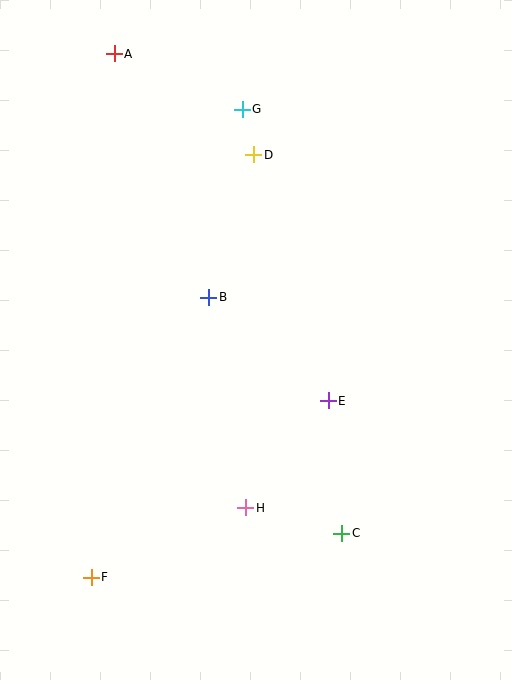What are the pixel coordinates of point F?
Point F is at (91, 577).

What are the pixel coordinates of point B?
Point B is at (209, 297).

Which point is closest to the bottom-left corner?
Point F is closest to the bottom-left corner.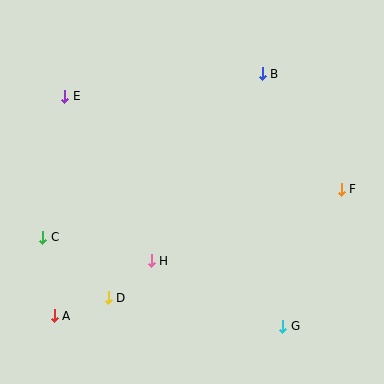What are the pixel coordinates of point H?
Point H is at (151, 261).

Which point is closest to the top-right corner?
Point B is closest to the top-right corner.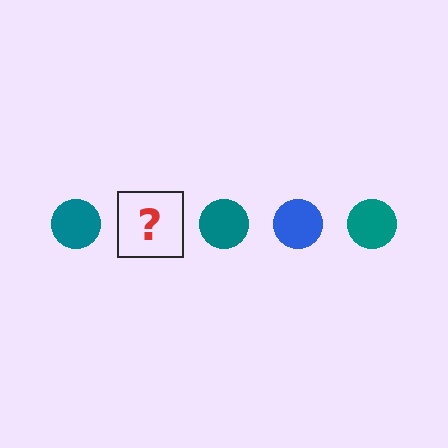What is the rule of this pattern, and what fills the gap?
The rule is that the pattern cycles through teal, blue circles. The gap should be filled with a blue circle.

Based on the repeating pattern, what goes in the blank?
The blank should be a blue circle.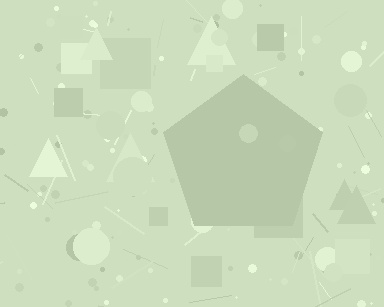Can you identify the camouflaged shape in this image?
The camouflaged shape is a pentagon.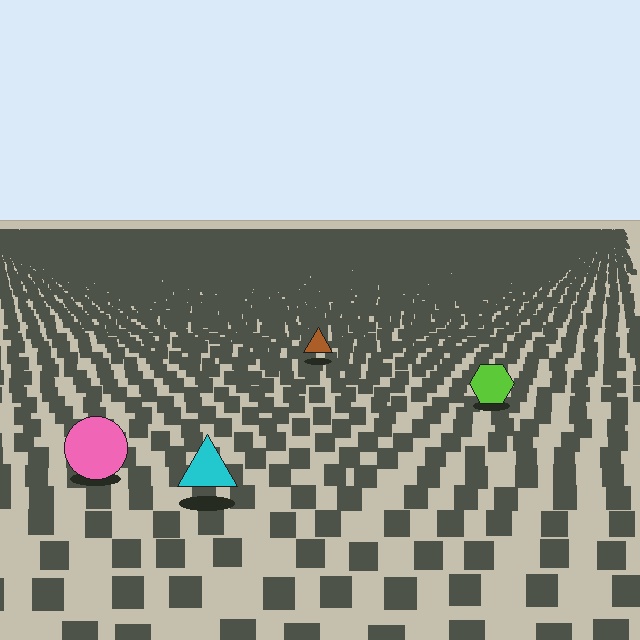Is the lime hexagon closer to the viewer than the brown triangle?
Yes. The lime hexagon is closer — you can tell from the texture gradient: the ground texture is coarser near it.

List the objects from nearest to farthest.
From nearest to farthest: the cyan triangle, the pink circle, the lime hexagon, the brown triangle.